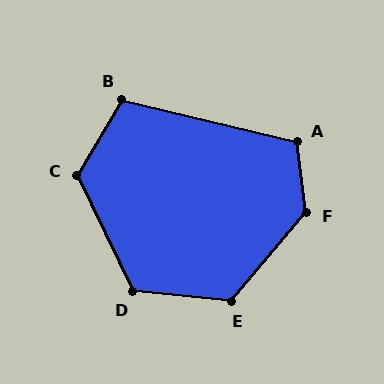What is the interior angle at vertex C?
Approximately 124 degrees (obtuse).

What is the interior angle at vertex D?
Approximately 121 degrees (obtuse).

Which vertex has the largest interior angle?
F, at approximately 132 degrees.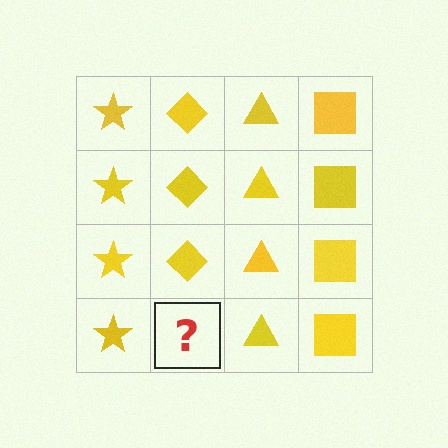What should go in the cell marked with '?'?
The missing cell should contain a yellow diamond.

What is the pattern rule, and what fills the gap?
The rule is that each column has a consistent shape. The gap should be filled with a yellow diamond.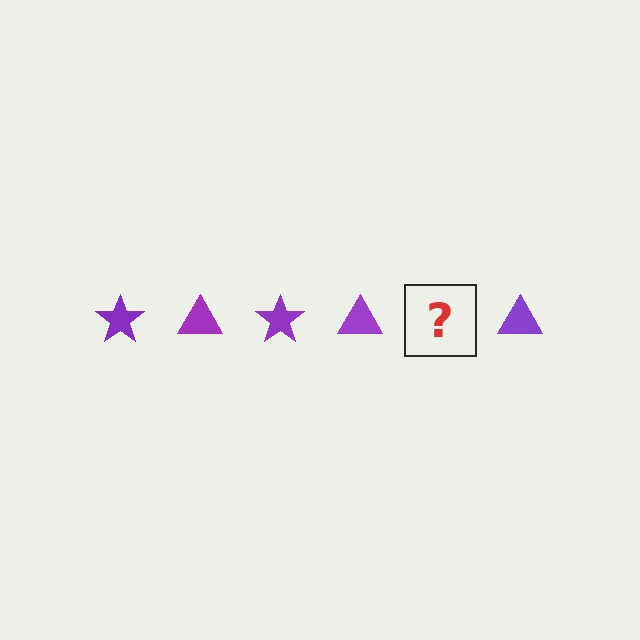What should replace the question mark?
The question mark should be replaced with a purple star.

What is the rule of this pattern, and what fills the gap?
The rule is that the pattern cycles through star, triangle shapes in purple. The gap should be filled with a purple star.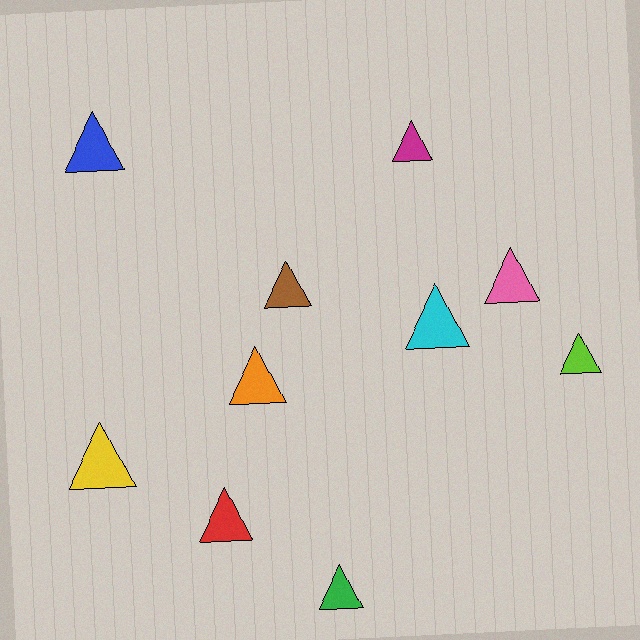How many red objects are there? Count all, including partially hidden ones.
There is 1 red object.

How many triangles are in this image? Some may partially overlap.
There are 10 triangles.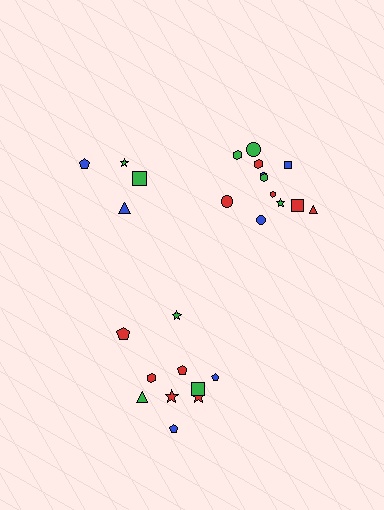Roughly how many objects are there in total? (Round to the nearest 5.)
Roughly 25 objects in total.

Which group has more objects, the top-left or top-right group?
The top-right group.